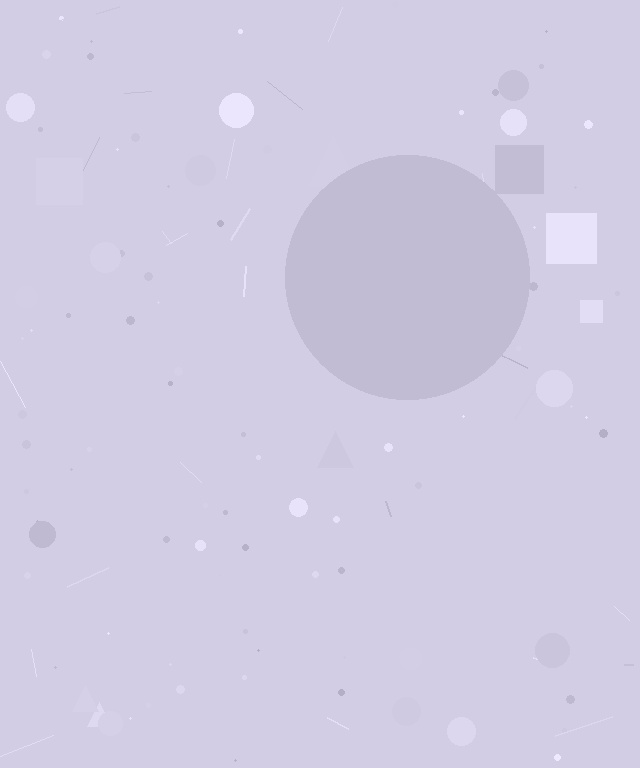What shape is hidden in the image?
A circle is hidden in the image.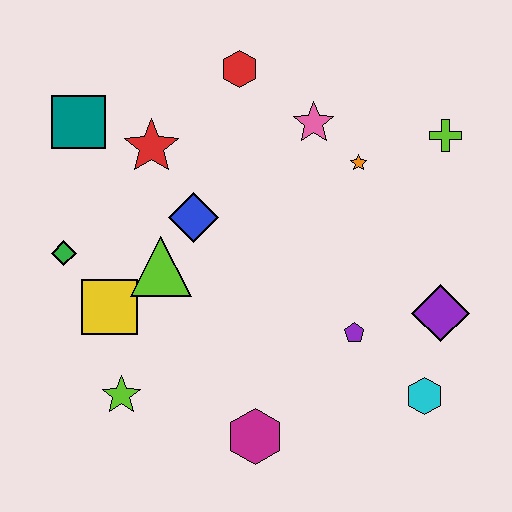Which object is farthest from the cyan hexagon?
The teal square is farthest from the cyan hexagon.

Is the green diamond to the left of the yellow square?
Yes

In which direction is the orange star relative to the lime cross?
The orange star is to the left of the lime cross.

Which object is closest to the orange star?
The pink star is closest to the orange star.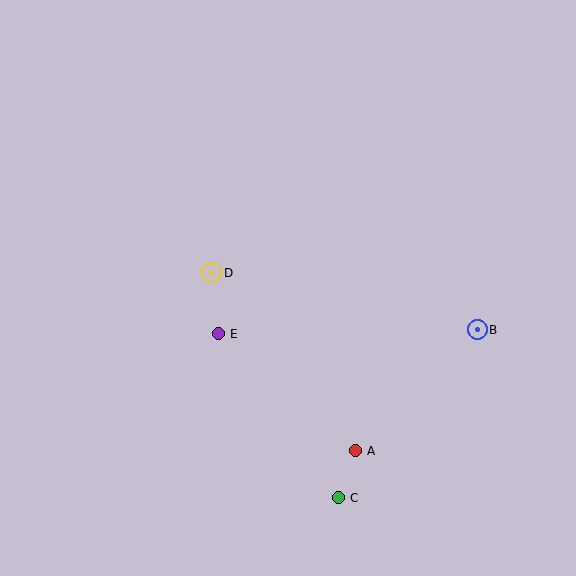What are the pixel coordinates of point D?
Point D is at (212, 273).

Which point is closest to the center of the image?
Point D at (212, 273) is closest to the center.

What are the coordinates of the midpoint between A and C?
The midpoint between A and C is at (347, 474).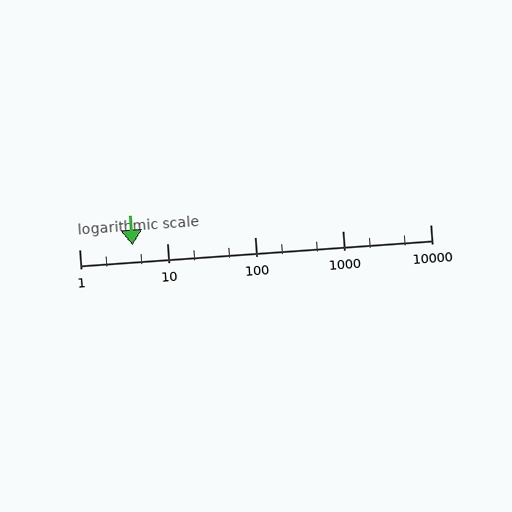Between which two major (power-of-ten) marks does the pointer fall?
The pointer is between 1 and 10.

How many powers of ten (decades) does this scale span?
The scale spans 4 decades, from 1 to 10000.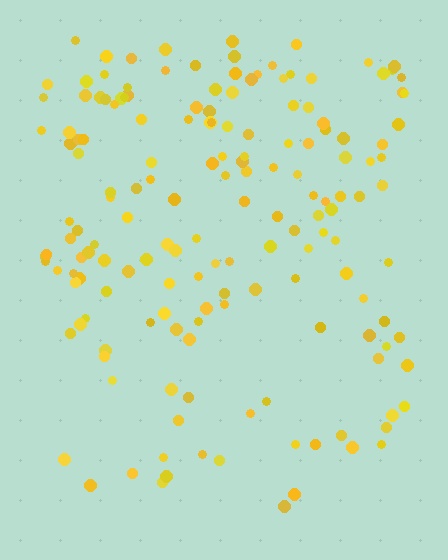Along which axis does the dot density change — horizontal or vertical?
Vertical.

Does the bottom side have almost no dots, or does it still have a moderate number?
Still a moderate number, just noticeably fewer than the top.